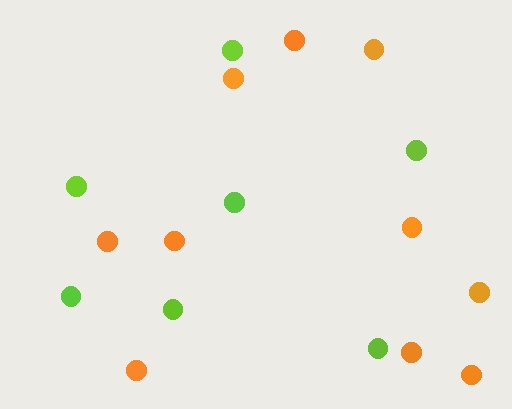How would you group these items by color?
There are 2 groups: one group of lime circles (7) and one group of orange circles (10).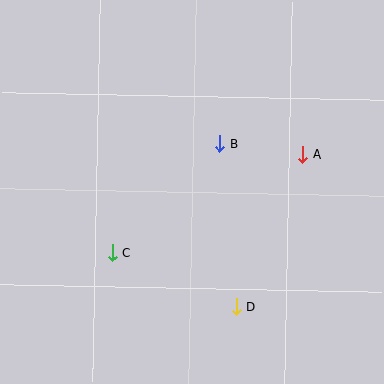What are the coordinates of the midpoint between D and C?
The midpoint between D and C is at (174, 280).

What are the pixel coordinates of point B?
Point B is at (220, 143).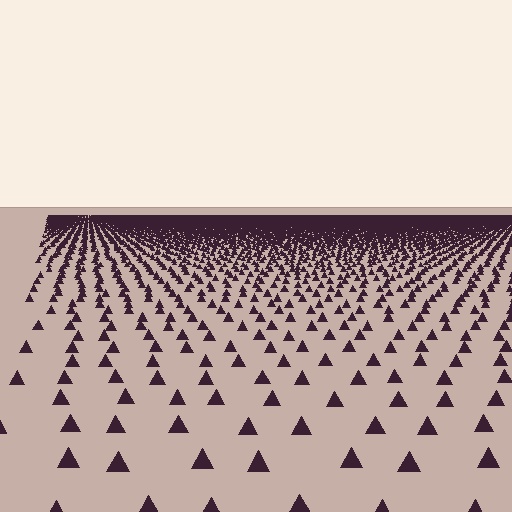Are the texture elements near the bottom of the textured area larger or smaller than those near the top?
Larger. Near the bottom, elements are closer to the viewer and appear at a bigger on-screen size.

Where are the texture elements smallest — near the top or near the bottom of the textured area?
Near the top.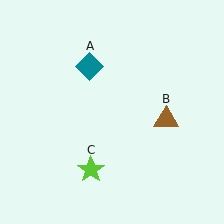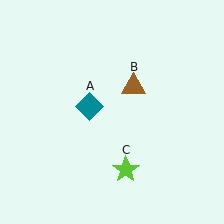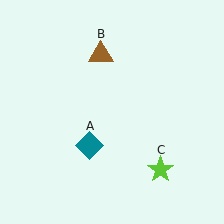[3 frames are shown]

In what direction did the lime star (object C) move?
The lime star (object C) moved right.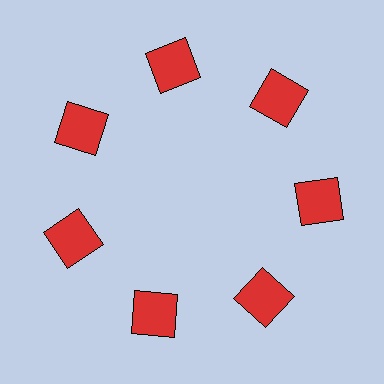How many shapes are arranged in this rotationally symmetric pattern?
There are 7 shapes, arranged in 7 groups of 1.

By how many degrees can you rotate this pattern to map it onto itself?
The pattern maps onto itself every 51 degrees of rotation.